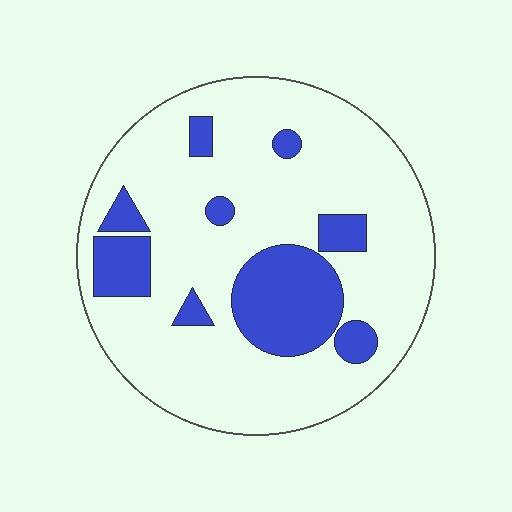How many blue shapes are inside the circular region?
9.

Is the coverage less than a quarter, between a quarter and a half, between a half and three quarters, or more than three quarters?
Less than a quarter.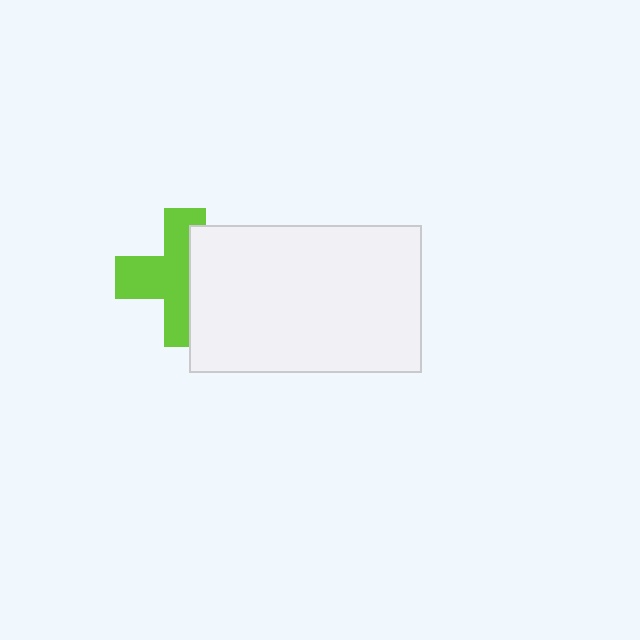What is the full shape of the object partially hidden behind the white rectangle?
The partially hidden object is a lime cross.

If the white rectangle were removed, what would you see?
You would see the complete lime cross.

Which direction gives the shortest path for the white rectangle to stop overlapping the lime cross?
Moving right gives the shortest separation.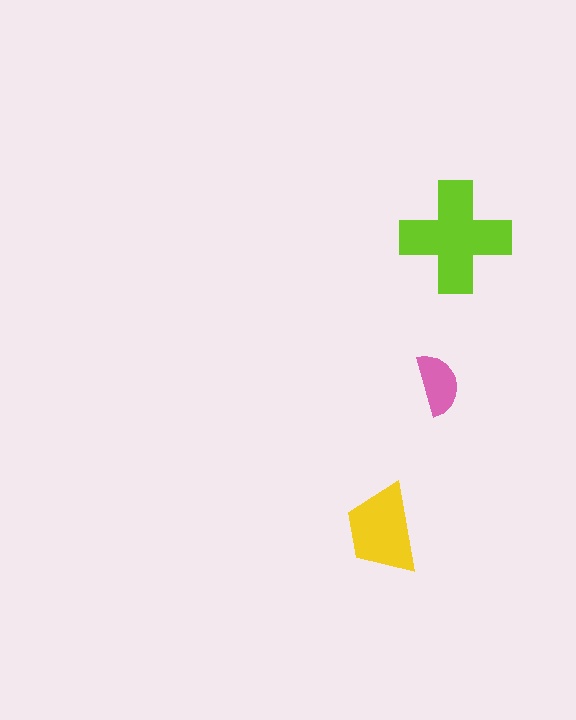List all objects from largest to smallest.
The lime cross, the yellow trapezoid, the pink semicircle.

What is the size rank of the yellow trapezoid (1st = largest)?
2nd.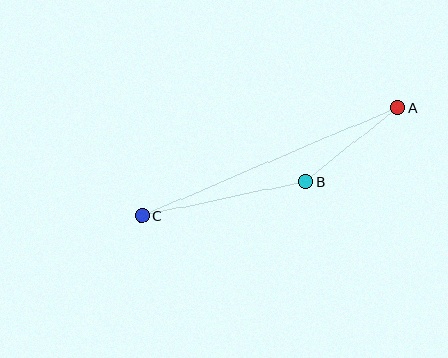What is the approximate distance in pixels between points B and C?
The distance between B and C is approximately 167 pixels.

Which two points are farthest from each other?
Points A and C are farthest from each other.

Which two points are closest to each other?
Points A and B are closest to each other.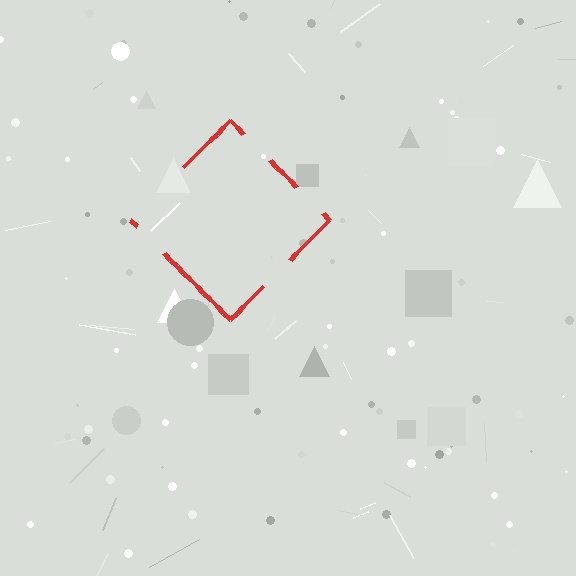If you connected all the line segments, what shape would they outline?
They would outline a diamond.